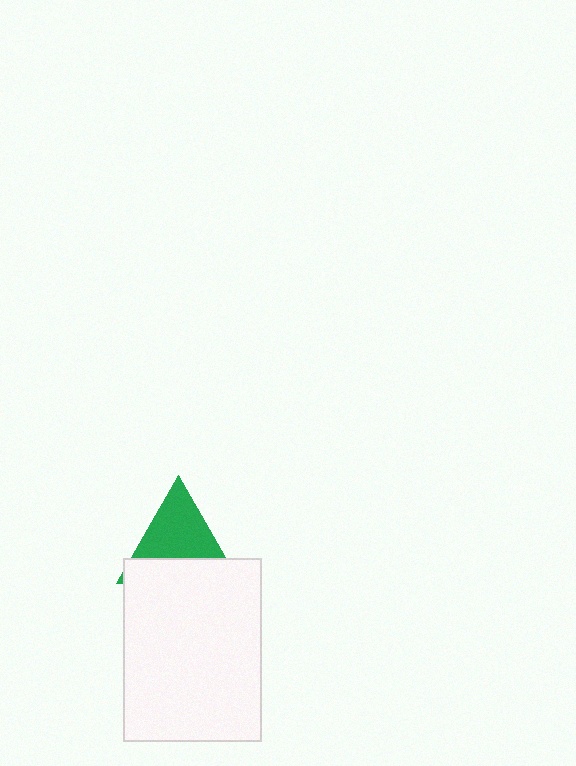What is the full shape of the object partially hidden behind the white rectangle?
The partially hidden object is a green triangle.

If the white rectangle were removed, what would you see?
You would see the complete green triangle.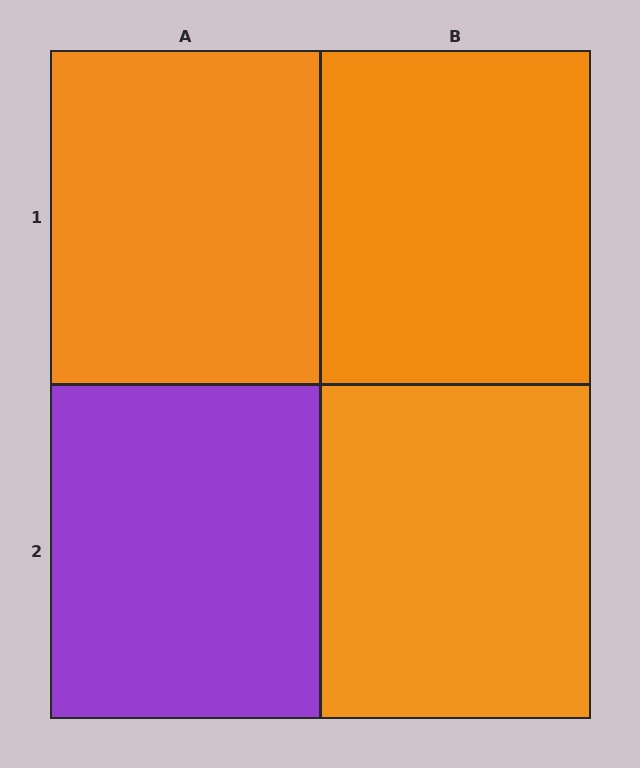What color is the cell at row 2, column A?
Purple.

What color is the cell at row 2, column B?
Orange.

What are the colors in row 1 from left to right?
Orange, orange.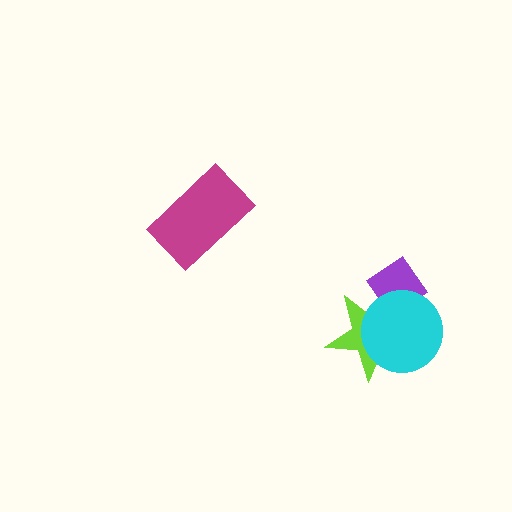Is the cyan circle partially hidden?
No, no other shape covers it.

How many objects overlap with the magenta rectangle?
0 objects overlap with the magenta rectangle.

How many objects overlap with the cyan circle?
2 objects overlap with the cyan circle.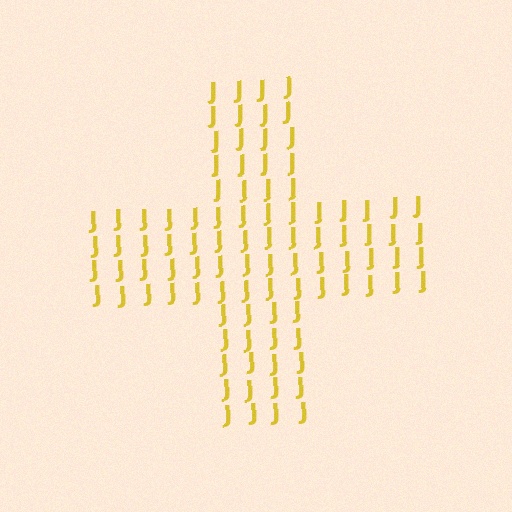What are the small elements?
The small elements are letter J's.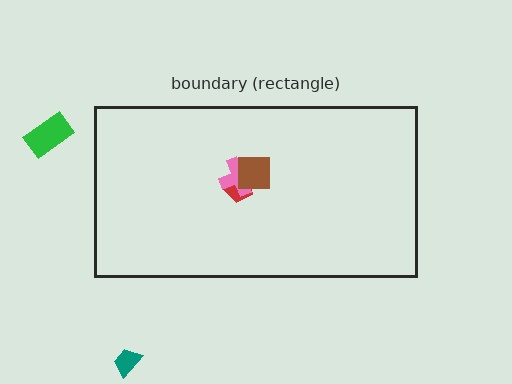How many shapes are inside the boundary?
3 inside, 2 outside.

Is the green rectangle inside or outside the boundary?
Outside.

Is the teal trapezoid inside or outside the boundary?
Outside.